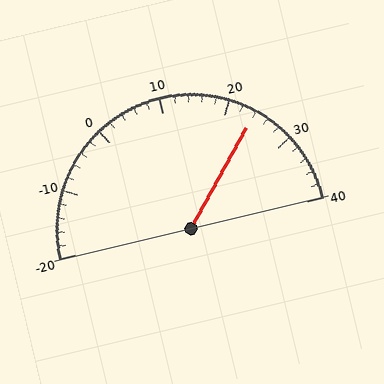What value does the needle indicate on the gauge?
The needle indicates approximately 24.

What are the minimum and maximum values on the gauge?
The gauge ranges from -20 to 40.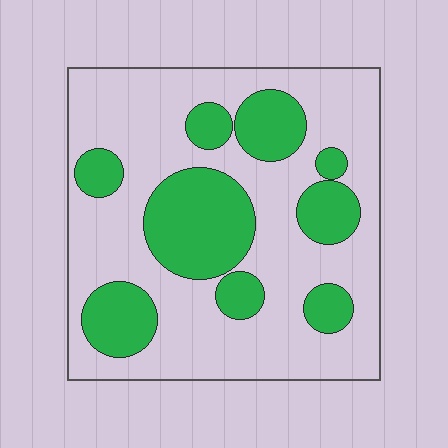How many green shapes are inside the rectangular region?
9.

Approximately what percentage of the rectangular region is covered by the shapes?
Approximately 30%.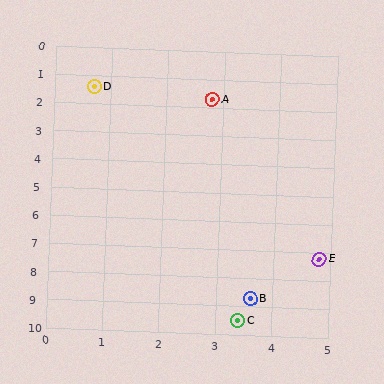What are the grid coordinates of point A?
Point A is at approximately (2.8, 1.7).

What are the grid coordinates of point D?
Point D is at approximately (0.7, 1.4).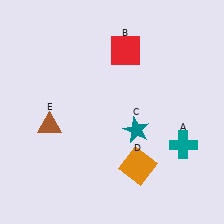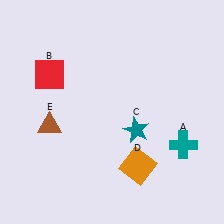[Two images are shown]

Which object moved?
The red square (B) moved left.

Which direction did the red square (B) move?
The red square (B) moved left.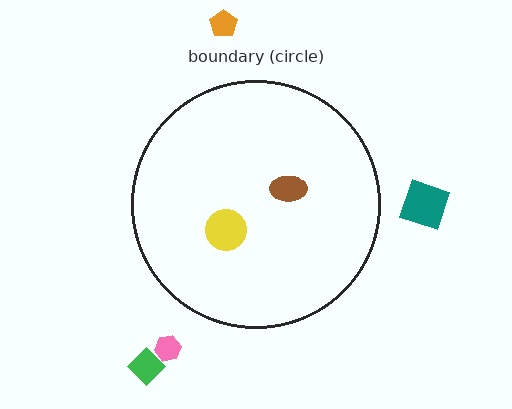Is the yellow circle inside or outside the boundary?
Inside.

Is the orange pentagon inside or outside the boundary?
Outside.